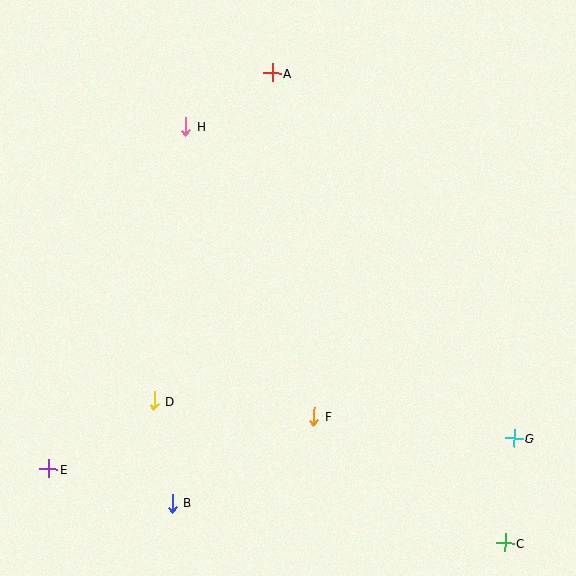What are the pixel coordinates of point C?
Point C is at (505, 543).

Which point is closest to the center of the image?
Point F at (314, 416) is closest to the center.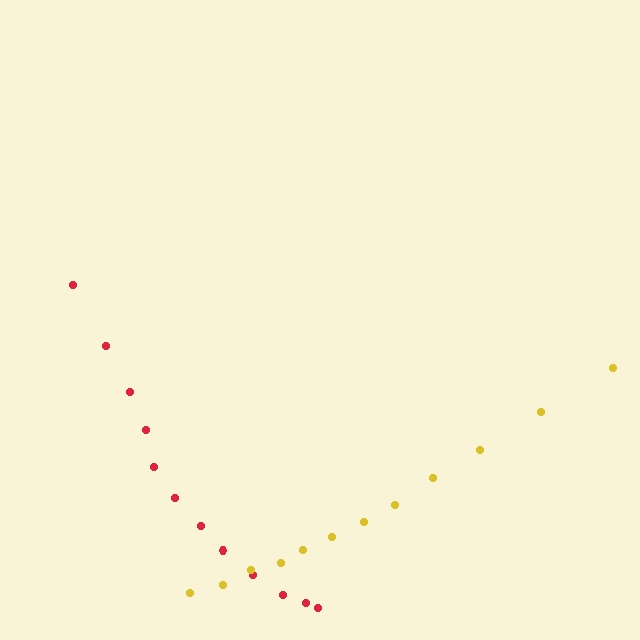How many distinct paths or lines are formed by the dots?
There are 2 distinct paths.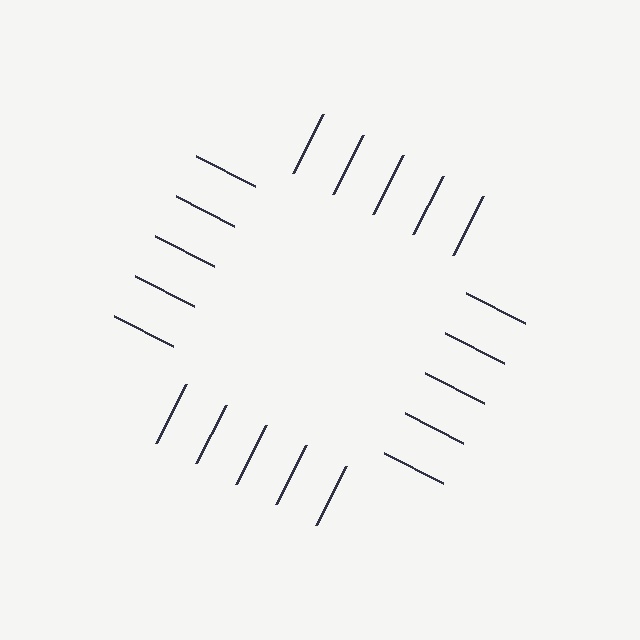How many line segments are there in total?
20 — 5 along each of the 4 edges.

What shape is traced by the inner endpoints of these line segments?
An illusory square — the line segments terminate on its edges but no continuous stroke is drawn.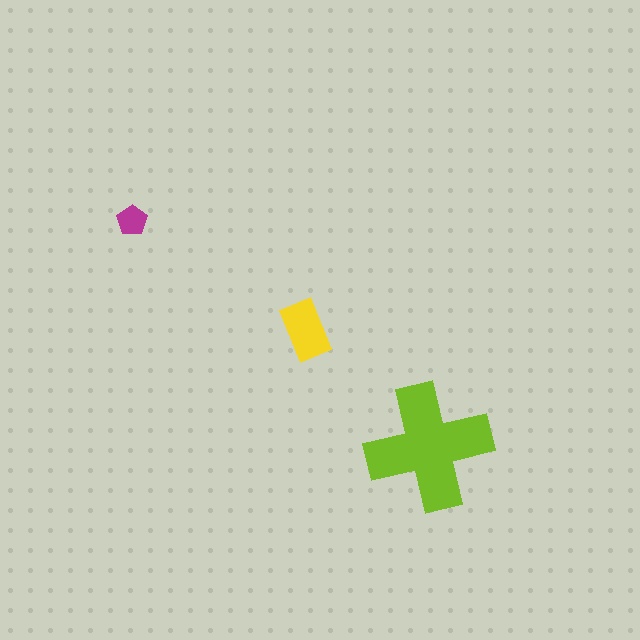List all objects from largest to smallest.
The lime cross, the yellow rectangle, the magenta pentagon.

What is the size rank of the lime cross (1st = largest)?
1st.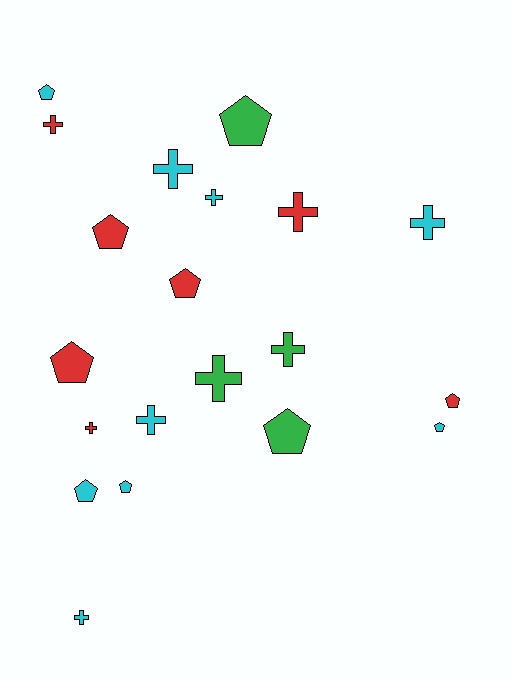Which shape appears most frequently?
Pentagon, with 10 objects.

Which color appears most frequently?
Cyan, with 9 objects.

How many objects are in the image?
There are 20 objects.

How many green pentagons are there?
There are 2 green pentagons.